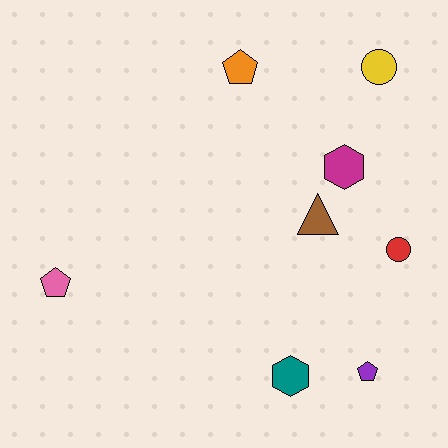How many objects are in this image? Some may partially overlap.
There are 8 objects.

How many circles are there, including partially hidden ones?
There are 2 circles.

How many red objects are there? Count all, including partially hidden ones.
There is 1 red object.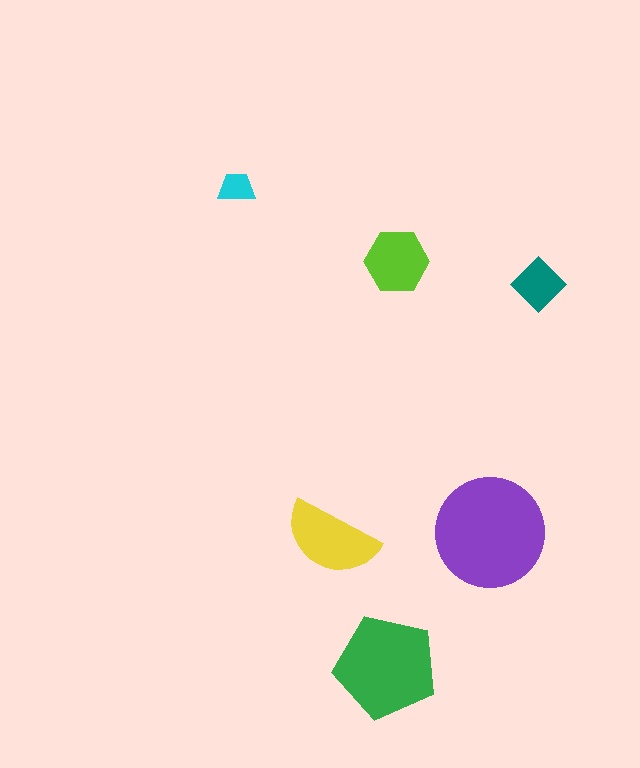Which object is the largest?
The purple circle.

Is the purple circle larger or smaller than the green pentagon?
Larger.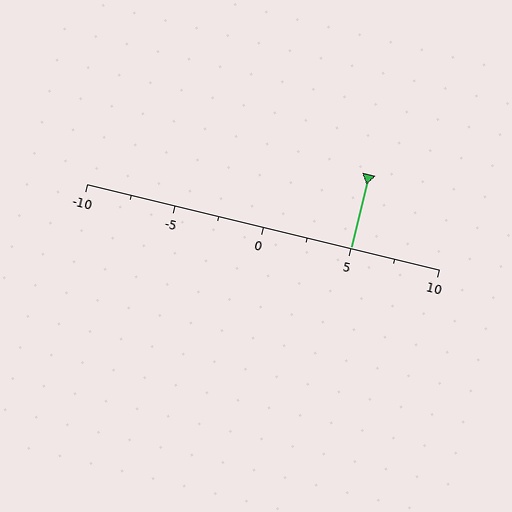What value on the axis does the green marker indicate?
The marker indicates approximately 5.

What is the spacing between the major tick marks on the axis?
The major ticks are spaced 5 apart.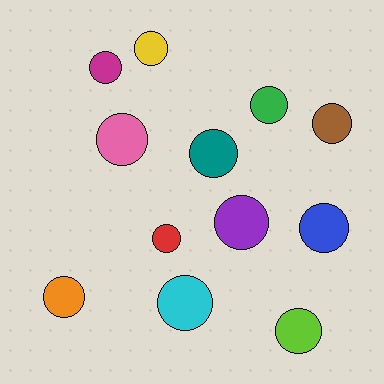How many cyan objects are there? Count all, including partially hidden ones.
There is 1 cyan object.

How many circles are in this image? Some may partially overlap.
There are 12 circles.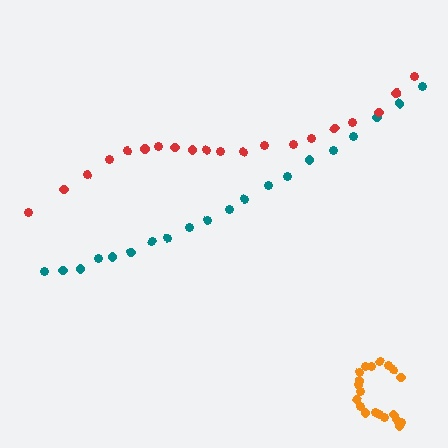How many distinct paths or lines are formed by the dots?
There are 3 distinct paths.